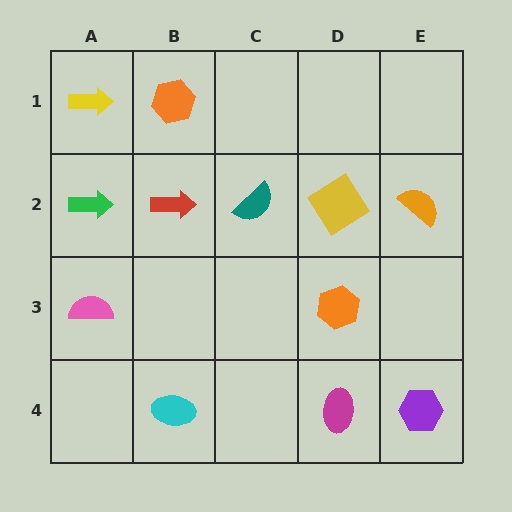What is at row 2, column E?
An orange semicircle.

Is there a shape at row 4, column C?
No, that cell is empty.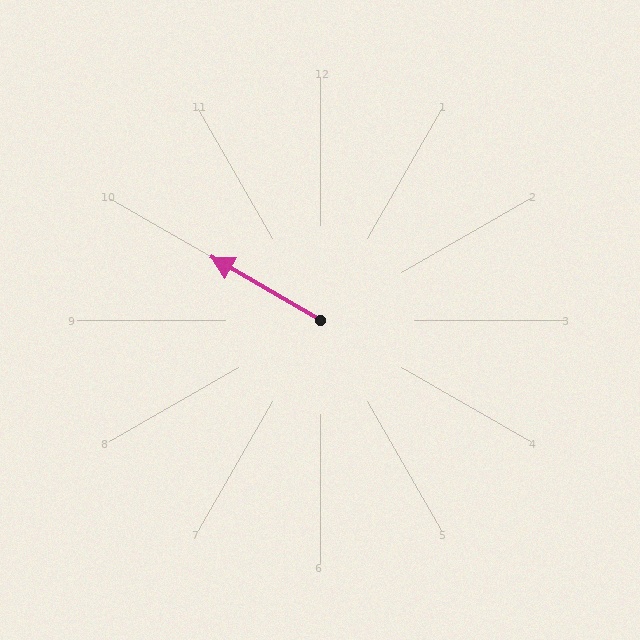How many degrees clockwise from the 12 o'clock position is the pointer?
Approximately 300 degrees.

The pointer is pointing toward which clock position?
Roughly 10 o'clock.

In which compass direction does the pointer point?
Northwest.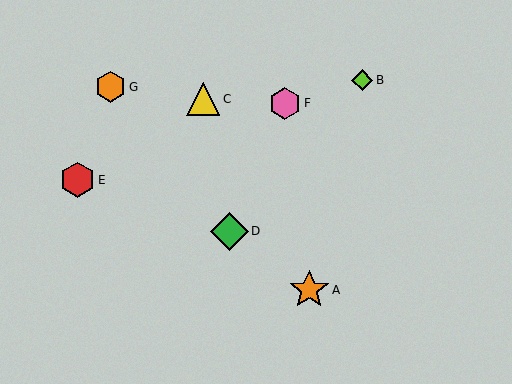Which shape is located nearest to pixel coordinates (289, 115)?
The pink hexagon (labeled F) at (285, 103) is nearest to that location.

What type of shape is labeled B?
Shape B is a lime diamond.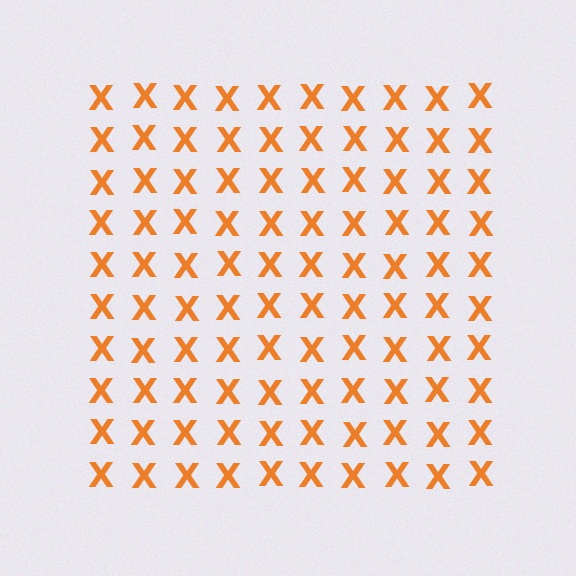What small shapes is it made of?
It is made of small letter X's.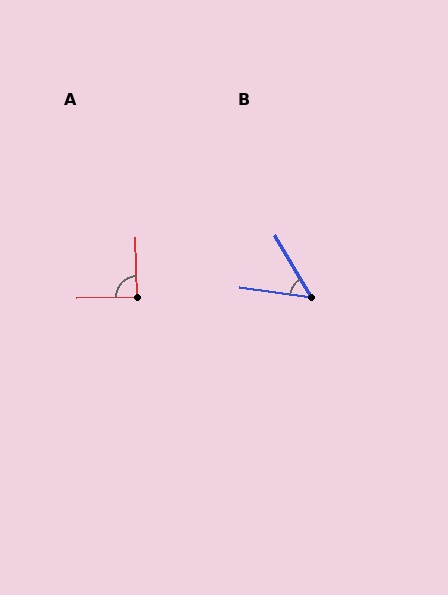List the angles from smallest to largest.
B (52°), A (89°).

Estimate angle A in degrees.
Approximately 89 degrees.